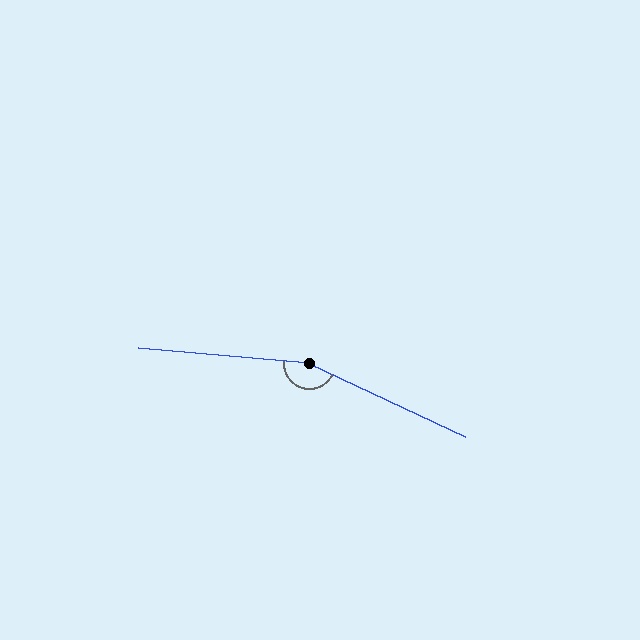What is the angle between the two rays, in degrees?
Approximately 160 degrees.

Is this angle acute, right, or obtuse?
It is obtuse.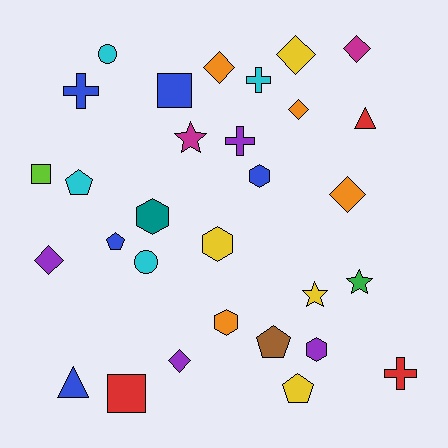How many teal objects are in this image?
There is 1 teal object.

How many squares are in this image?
There are 3 squares.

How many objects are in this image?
There are 30 objects.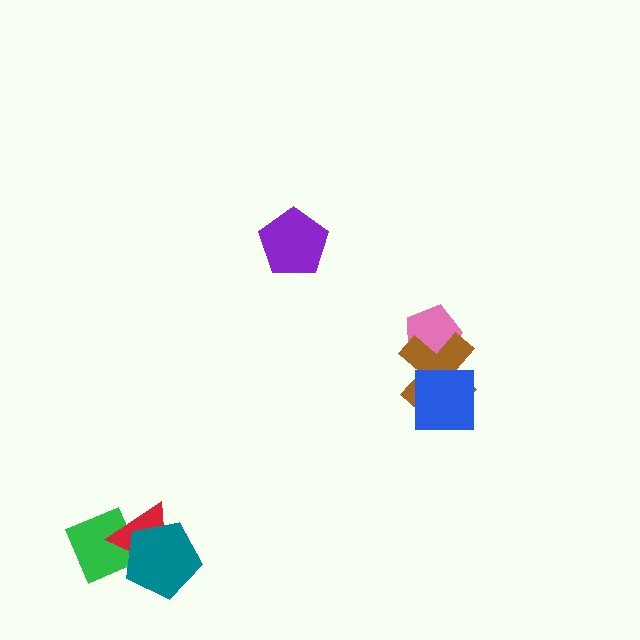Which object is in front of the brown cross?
The blue square is in front of the brown cross.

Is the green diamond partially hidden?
Yes, it is partially covered by another shape.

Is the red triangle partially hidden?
Yes, it is partially covered by another shape.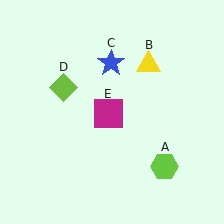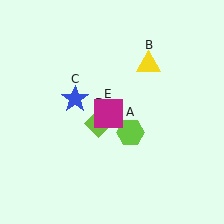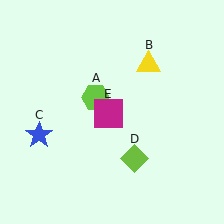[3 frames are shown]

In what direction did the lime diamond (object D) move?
The lime diamond (object D) moved down and to the right.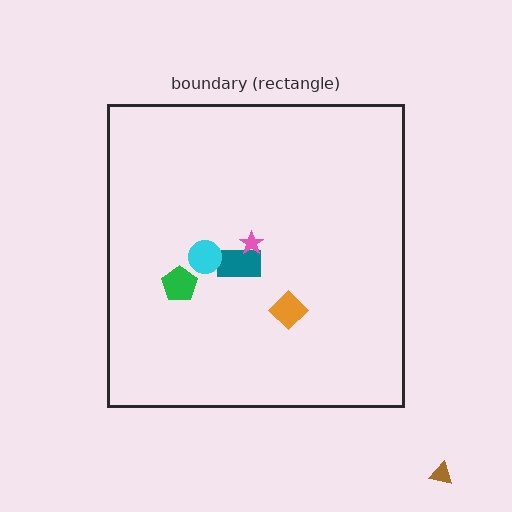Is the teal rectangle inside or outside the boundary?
Inside.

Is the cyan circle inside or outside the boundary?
Inside.